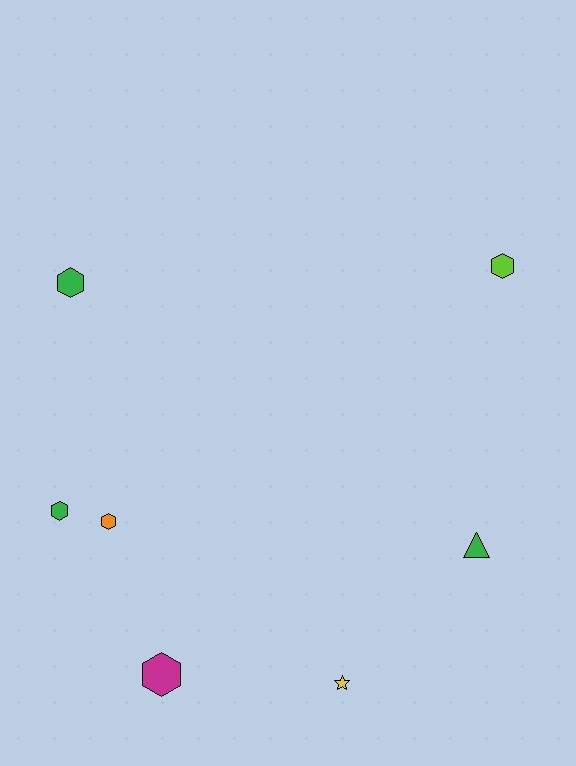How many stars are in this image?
There is 1 star.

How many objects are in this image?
There are 7 objects.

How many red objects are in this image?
There are no red objects.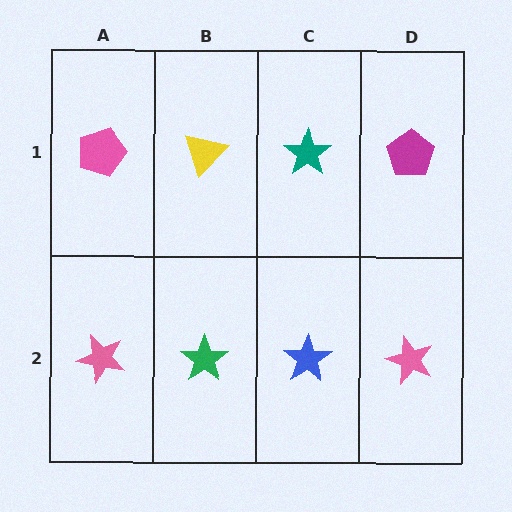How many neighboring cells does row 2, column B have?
3.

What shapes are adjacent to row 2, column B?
A yellow triangle (row 1, column B), a pink star (row 2, column A), a blue star (row 2, column C).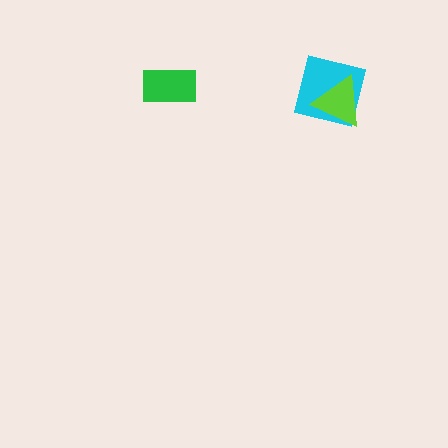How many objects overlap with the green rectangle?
0 objects overlap with the green rectangle.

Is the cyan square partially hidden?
Yes, it is partially covered by another shape.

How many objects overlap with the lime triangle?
1 object overlaps with the lime triangle.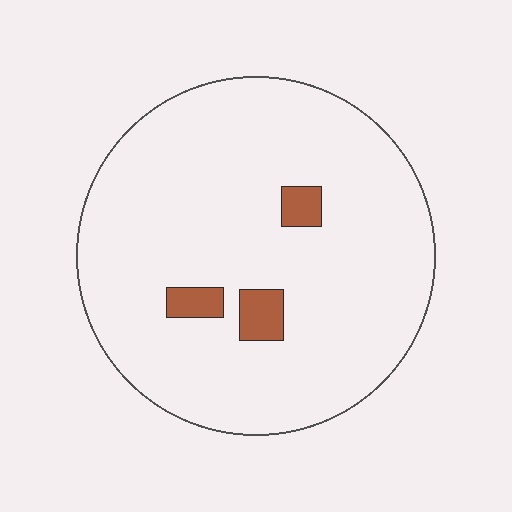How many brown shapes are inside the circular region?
3.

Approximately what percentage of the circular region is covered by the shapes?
Approximately 5%.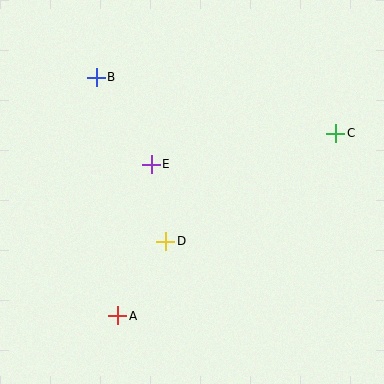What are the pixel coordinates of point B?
Point B is at (96, 77).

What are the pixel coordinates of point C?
Point C is at (336, 133).